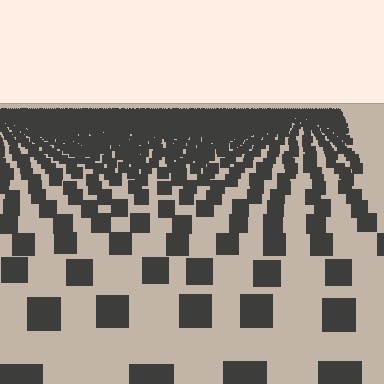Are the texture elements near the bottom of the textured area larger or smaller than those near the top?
Larger. Near the bottom, elements are closer to the viewer and appear at a bigger on-screen size.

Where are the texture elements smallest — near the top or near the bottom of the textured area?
Near the top.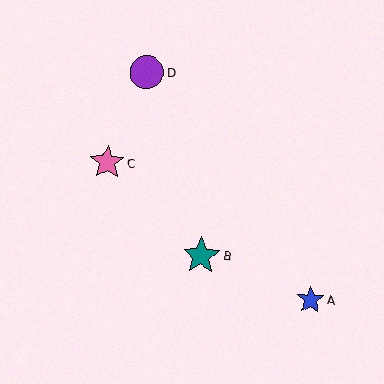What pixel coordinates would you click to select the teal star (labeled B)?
Click at (201, 256) to select the teal star B.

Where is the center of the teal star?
The center of the teal star is at (201, 256).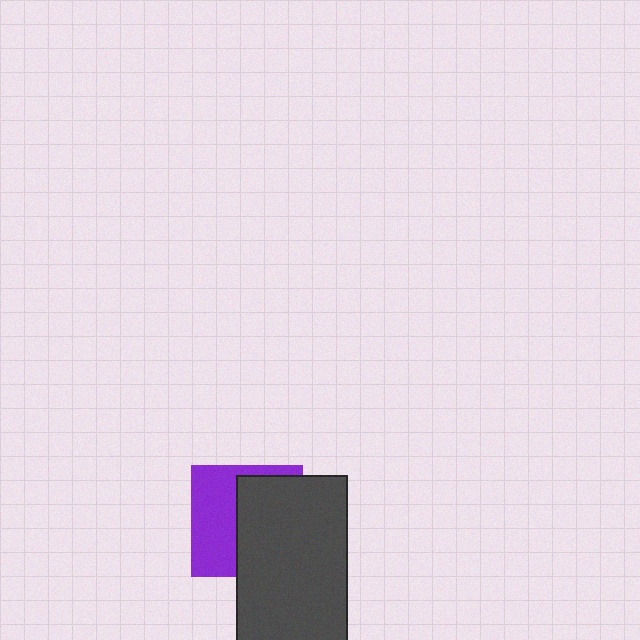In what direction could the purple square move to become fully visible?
The purple square could move left. That would shift it out from behind the dark gray rectangle entirely.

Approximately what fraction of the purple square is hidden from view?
Roughly 55% of the purple square is hidden behind the dark gray rectangle.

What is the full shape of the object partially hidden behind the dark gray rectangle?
The partially hidden object is a purple square.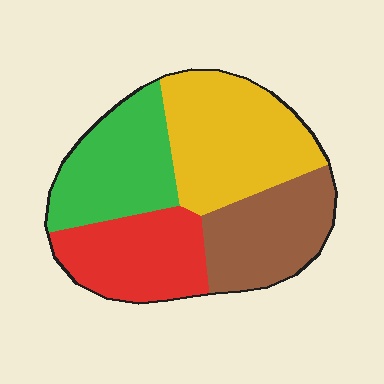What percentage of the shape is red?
Red covers about 20% of the shape.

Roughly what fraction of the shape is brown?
Brown takes up less than a quarter of the shape.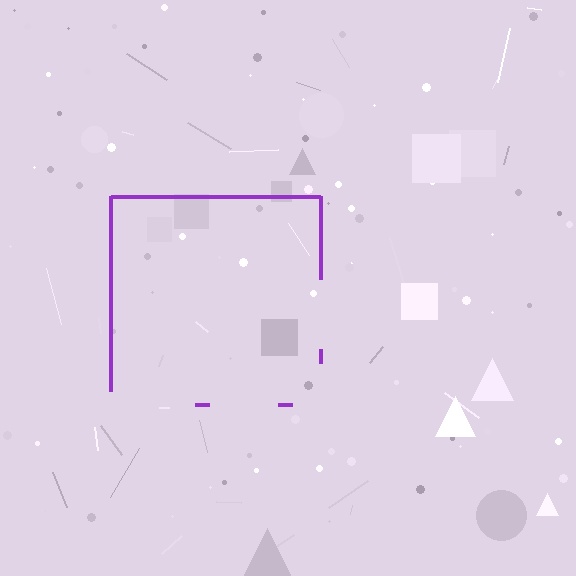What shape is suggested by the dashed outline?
The dashed outline suggests a square.